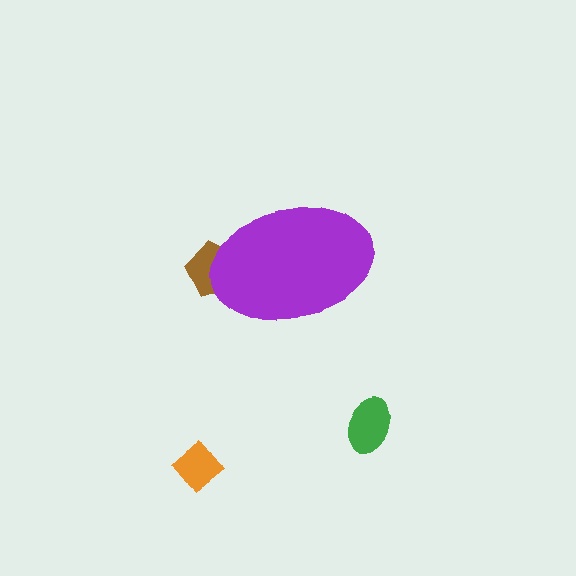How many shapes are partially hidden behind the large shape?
1 shape is partially hidden.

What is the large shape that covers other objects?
A purple ellipse.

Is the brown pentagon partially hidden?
Yes, the brown pentagon is partially hidden behind the purple ellipse.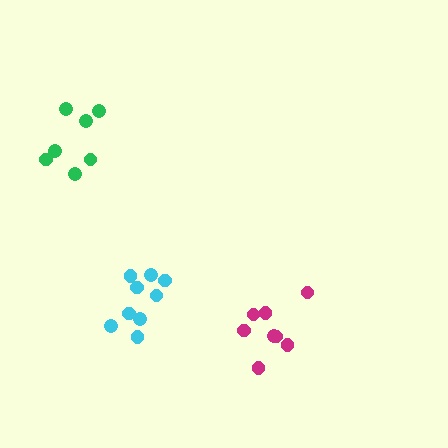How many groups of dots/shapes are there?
There are 3 groups.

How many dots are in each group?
Group 1: 8 dots, Group 2: 7 dots, Group 3: 9 dots (24 total).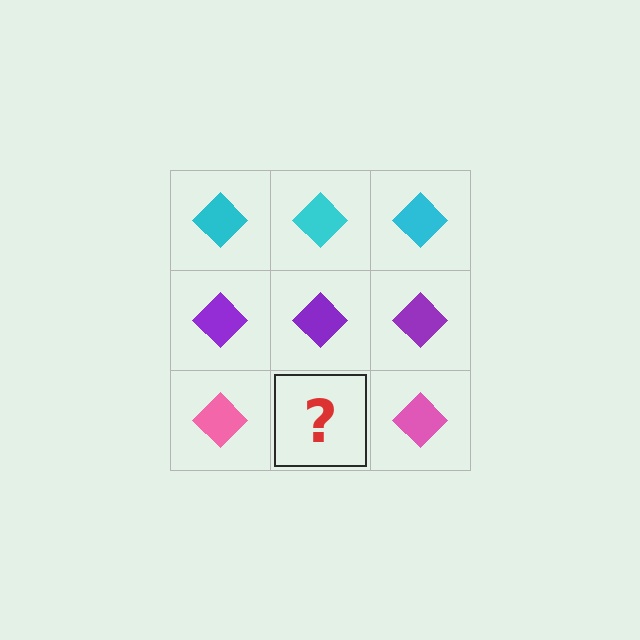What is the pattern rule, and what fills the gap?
The rule is that each row has a consistent color. The gap should be filled with a pink diamond.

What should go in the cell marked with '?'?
The missing cell should contain a pink diamond.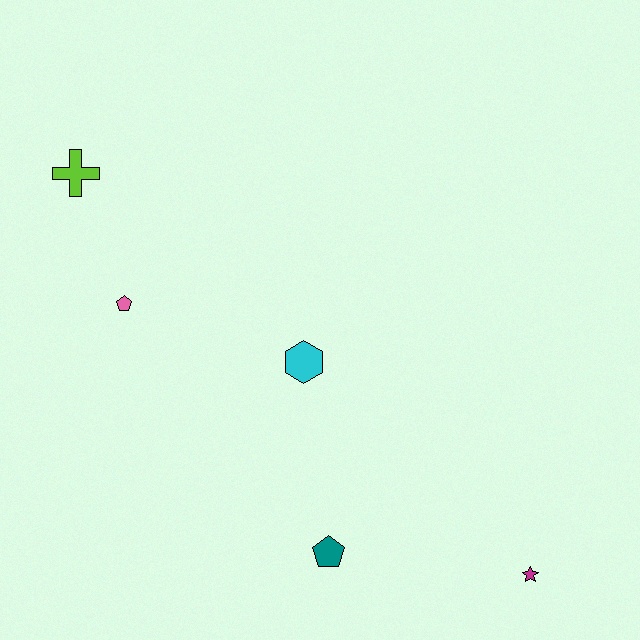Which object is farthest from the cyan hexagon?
The magenta star is farthest from the cyan hexagon.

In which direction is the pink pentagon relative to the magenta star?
The pink pentagon is to the left of the magenta star.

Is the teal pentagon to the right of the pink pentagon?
Yes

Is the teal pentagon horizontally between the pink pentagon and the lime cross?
No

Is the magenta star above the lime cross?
No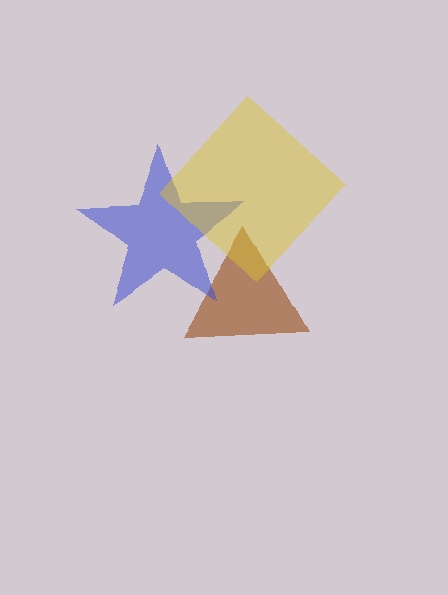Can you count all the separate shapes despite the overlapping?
Yes, there are 3 separate shapes.